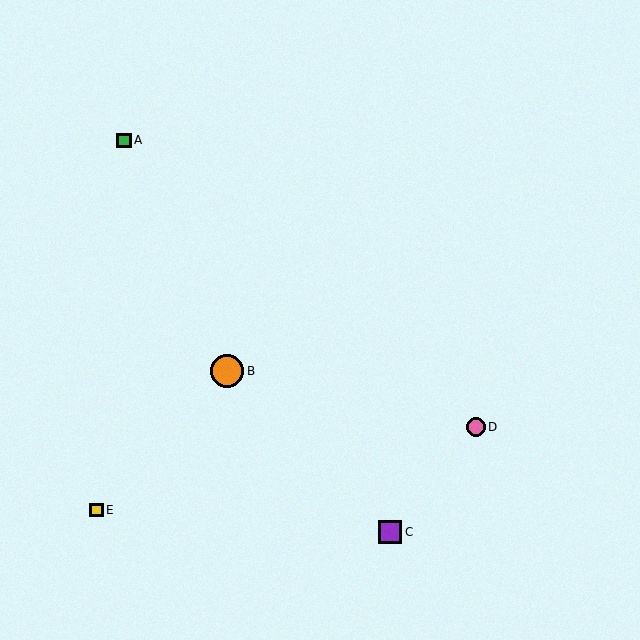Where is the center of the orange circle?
The center of the orange circle is at (227, 371).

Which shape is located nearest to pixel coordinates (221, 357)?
The orange circle (labeled B) at (227, 371) is nearest to that location.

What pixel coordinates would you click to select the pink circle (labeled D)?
Click at (476, 427) to select the pink circle D.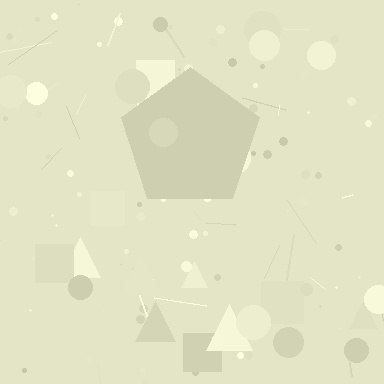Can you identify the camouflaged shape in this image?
The camouflaged shape is a pentagon.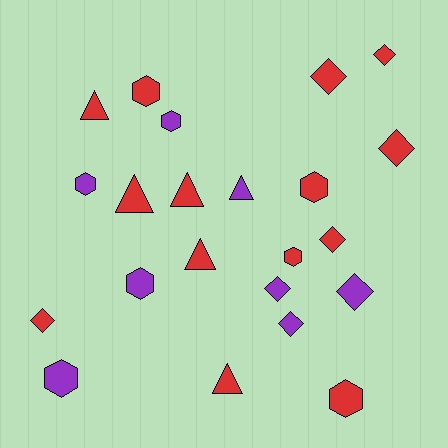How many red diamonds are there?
There are 5 red diamonds.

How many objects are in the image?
There are 22 objects.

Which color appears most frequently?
Red, with 14 objects.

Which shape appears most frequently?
Hexagon, with 8 objects.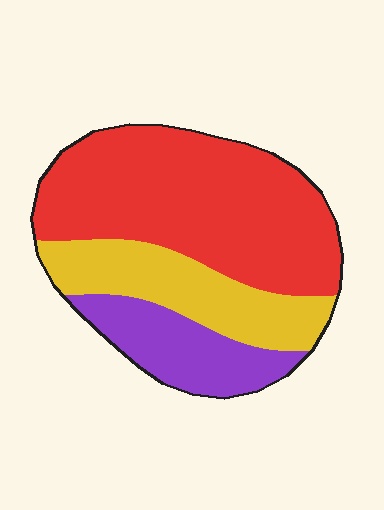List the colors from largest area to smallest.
From largest to smallest: red, yellow, purple.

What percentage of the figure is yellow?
Yellow covers about 25% of the figure.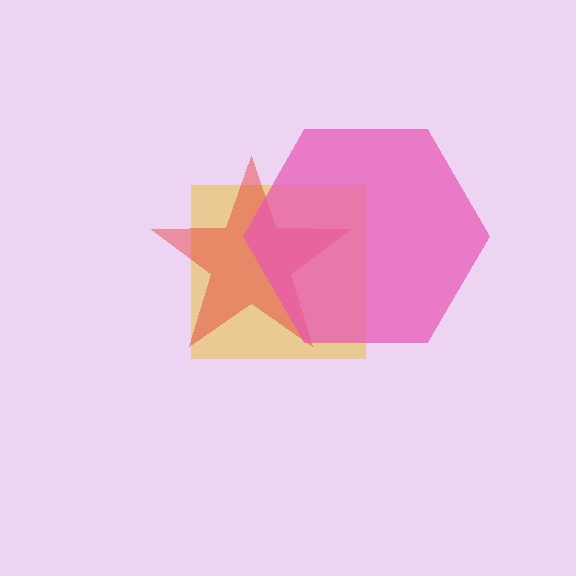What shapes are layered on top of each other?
The layered shapes are: a yellow square, a red star, a pink hexagon.